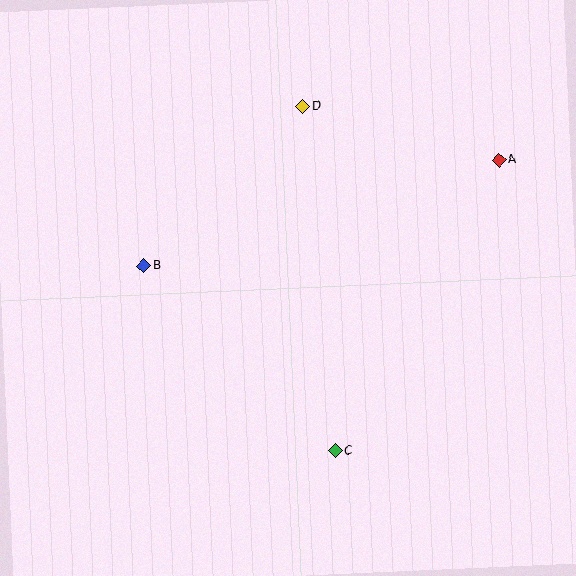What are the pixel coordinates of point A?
Point A is at (499, 160).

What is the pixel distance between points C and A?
The distance between C and A is 334 pixels.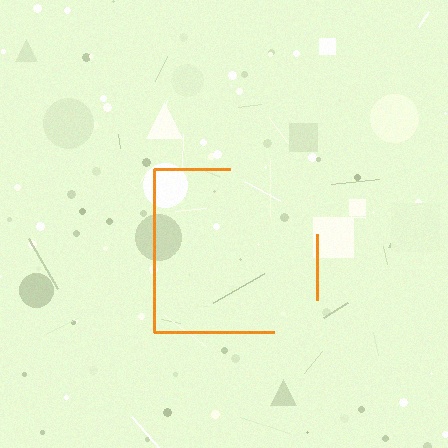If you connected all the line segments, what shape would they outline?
They would outline a square.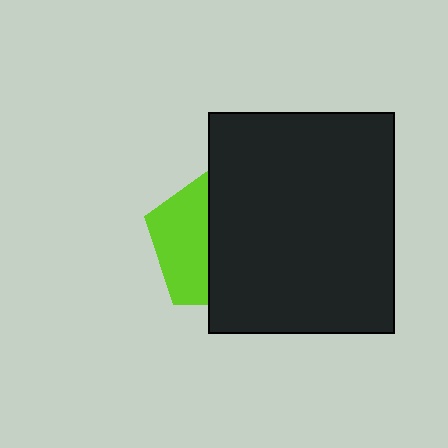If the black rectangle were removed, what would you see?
You would see the complete lime pentagon.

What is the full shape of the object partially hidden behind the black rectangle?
The partially hidden object is a lime pentagon.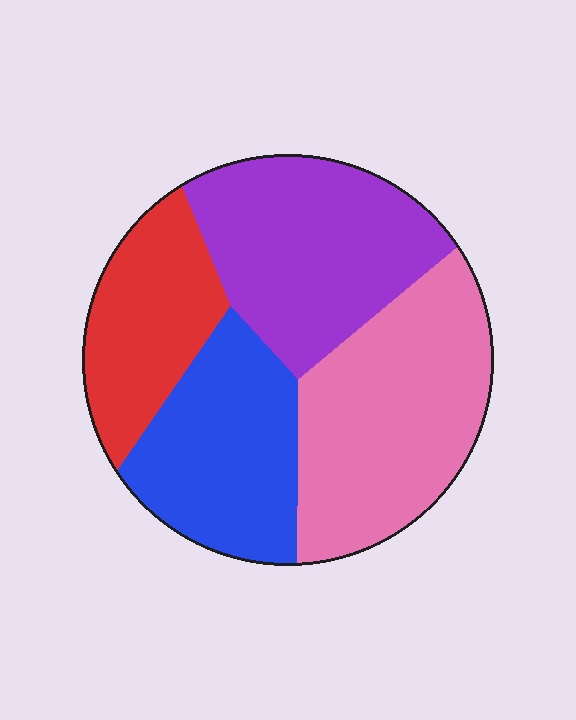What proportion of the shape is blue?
Blue covers 23% of the shape.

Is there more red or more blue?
Blue.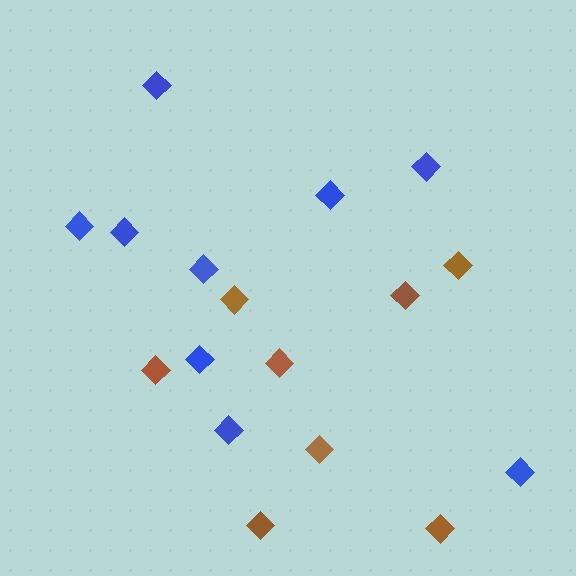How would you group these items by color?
There are 2 groups: one group of blue diamonds (9) and one group of brown diamonds (8).